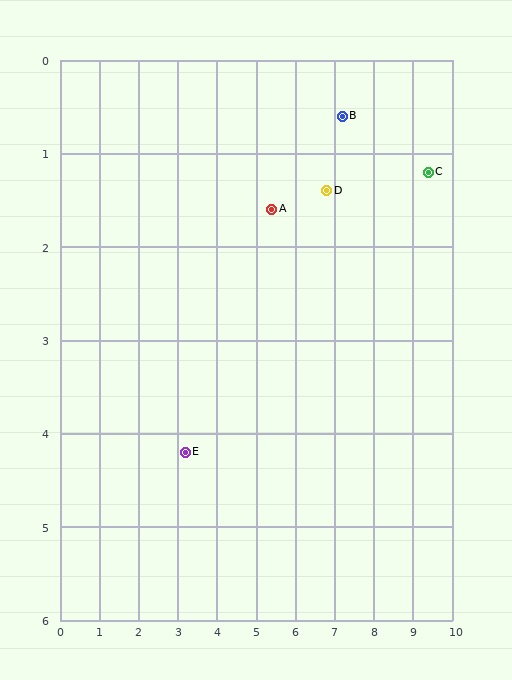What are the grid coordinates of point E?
Point E is at approximately (3.2, 4.2).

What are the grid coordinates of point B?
Point B is at approximately (7.2, 0.6).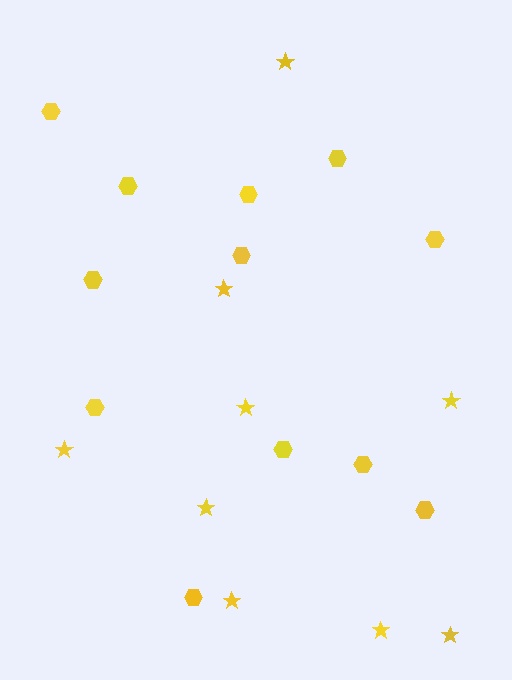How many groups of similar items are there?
There are 2 groups: one group of hexagons (12) and one group of stars (9).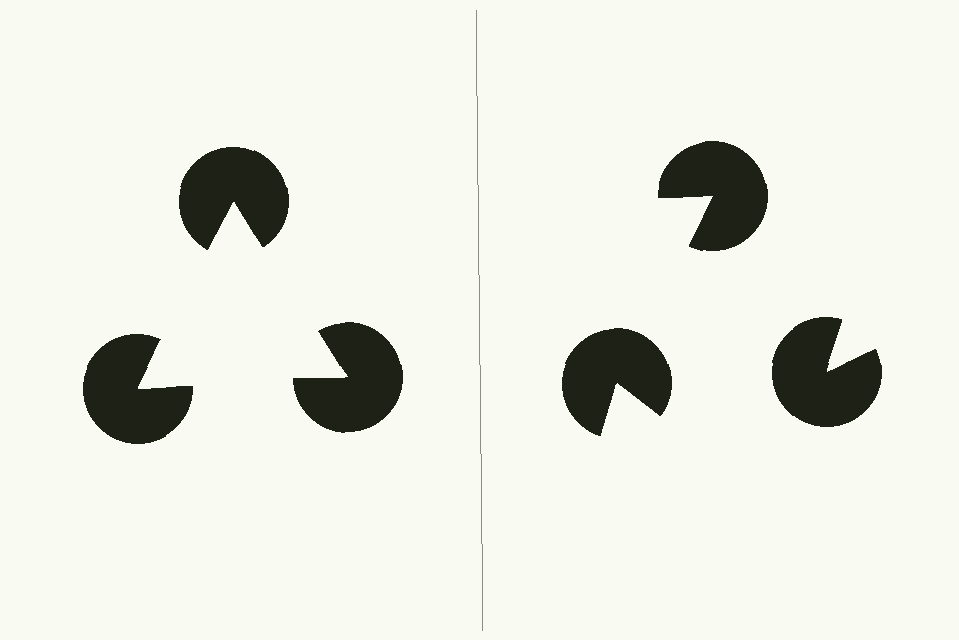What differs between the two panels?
The pac-man discs are positioned identically on both sides; only the wedge orientations differ. On the left they align to a triangle; on the right they are misaligned.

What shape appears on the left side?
An illusory triangle.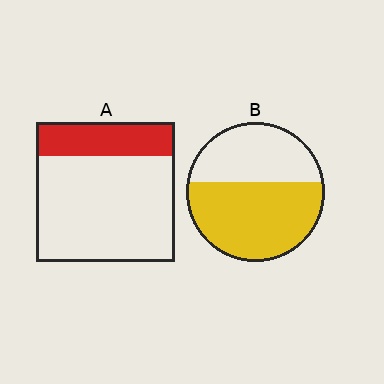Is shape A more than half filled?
No.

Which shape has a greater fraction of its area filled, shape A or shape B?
Shape B.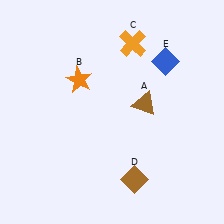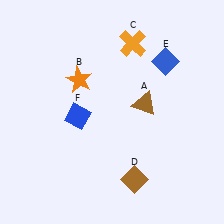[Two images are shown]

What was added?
A blue diamond (F) was added in Image 2.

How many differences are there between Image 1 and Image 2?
There is 1 difference between the two images.